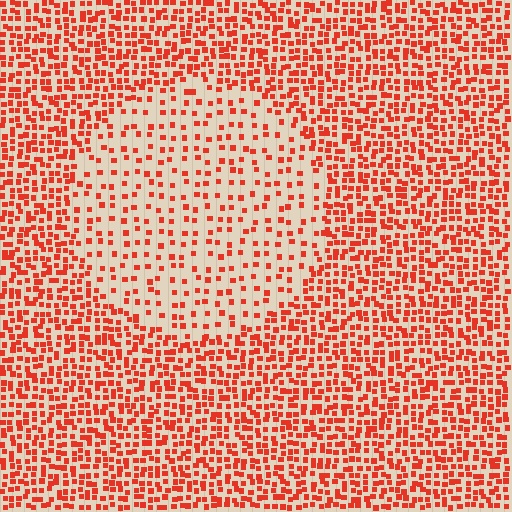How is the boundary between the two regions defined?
The boundary is defined by a change in element density (approximately 2.4x ratio). All elements are the same color, size, and shape.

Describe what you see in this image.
The image contains small red elements arranged at two different densities. A circle-shaped region is visible where the elements are less densely packed than the surrounding area.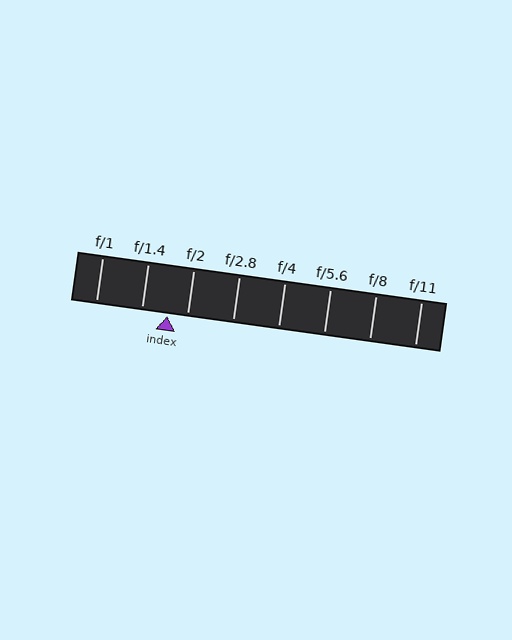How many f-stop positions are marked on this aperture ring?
There are 8 f-stop positions marked.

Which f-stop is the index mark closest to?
The index mark is closest to f/2.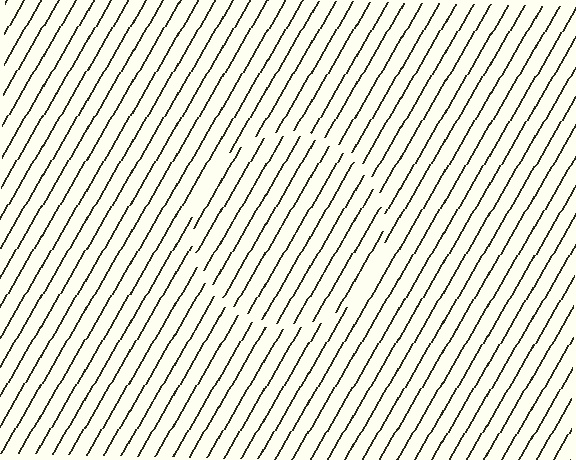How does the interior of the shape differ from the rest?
The interior of the shape contains the same grating, shifted by half a period — the contour is defined by the phase discontinuity where line-ends from the inner and outer gratings abut.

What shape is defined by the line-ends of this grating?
An illusory circle. The interior of the shape contains the same grating, shifted by half a period — the contour is defined by the phase discontinuity where line-ends from the inner and outer gratings abut.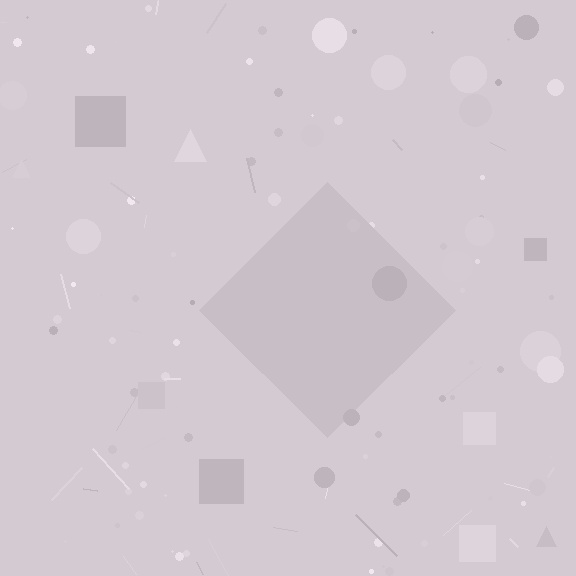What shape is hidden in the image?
A diamond is hidden in the image.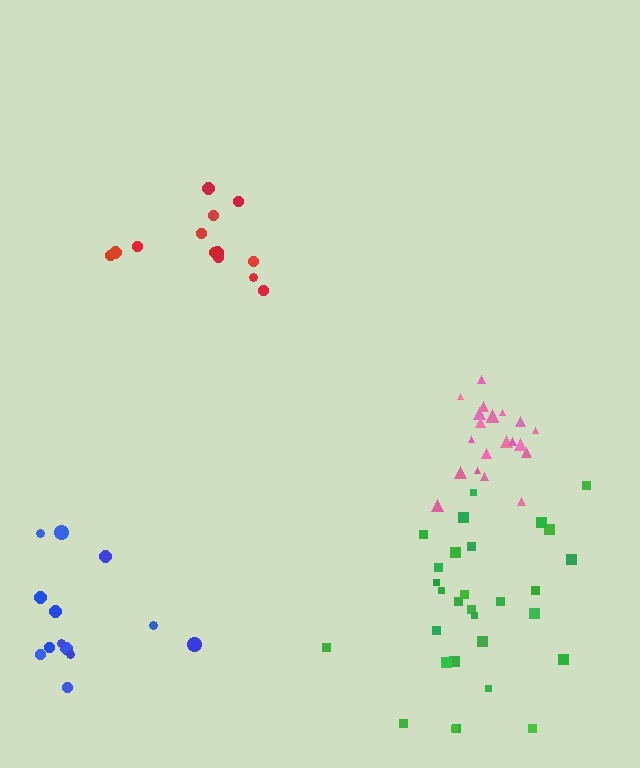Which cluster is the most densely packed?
Pink.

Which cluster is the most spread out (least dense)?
Blue.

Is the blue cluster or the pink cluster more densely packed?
Pink.